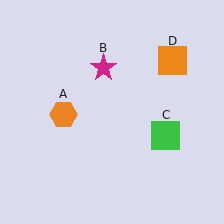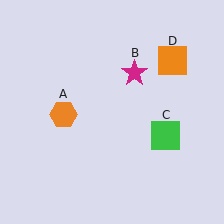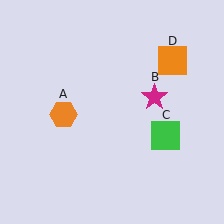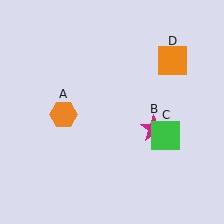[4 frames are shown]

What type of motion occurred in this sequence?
The magenta star (object B) rotated clockwise around the center of the scene.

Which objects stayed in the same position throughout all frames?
Orange hexagon (object A) and green square (object C) and orange square (object D) remained stationary.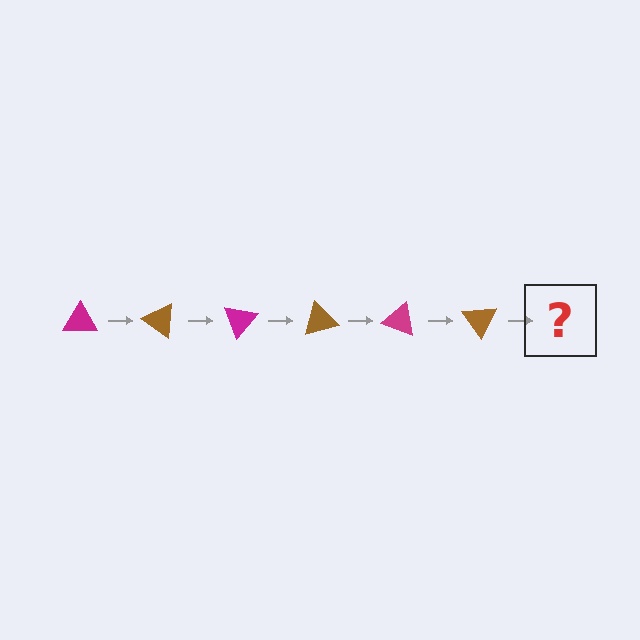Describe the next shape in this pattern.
It should be a magenta triangle, rotated 210 degrees from the start.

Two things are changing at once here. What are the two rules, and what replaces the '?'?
The two rules are that it rotates 35 degrees each step and the color cycles through magenta and brown. The '?' should be a magenta triangle, rotated 210 degrees from the start.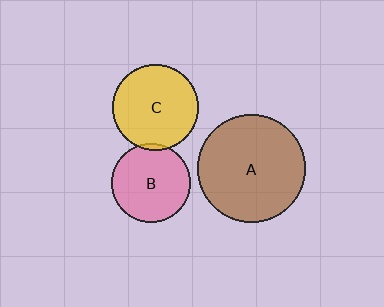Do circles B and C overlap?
Yes.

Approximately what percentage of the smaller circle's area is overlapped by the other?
Approximately 5%.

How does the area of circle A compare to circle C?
Approximately 1.6 times.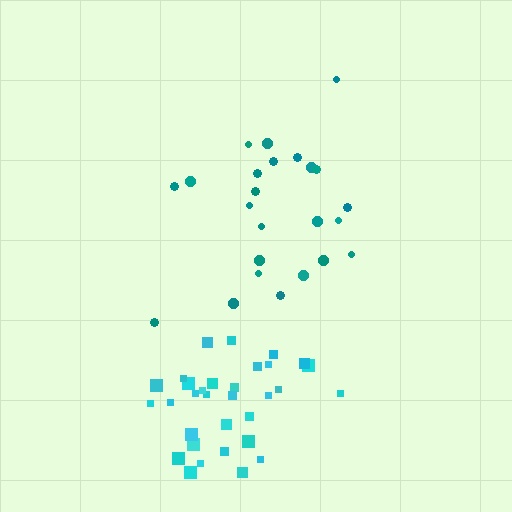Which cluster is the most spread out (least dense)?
Teal.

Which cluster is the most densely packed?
Cyan.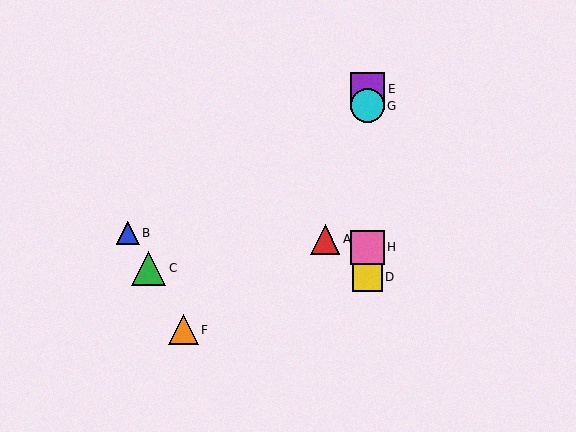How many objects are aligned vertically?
4 objects (D, E, G, H) are aligned vertically.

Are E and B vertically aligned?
No, E is at x≈367 and B is at x≈128.